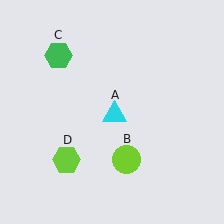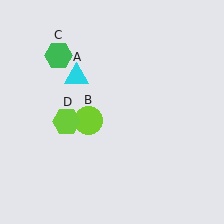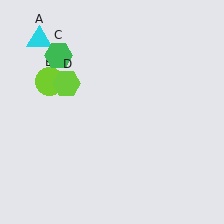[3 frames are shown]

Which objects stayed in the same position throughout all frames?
Green hexagon (object C) remained stationary.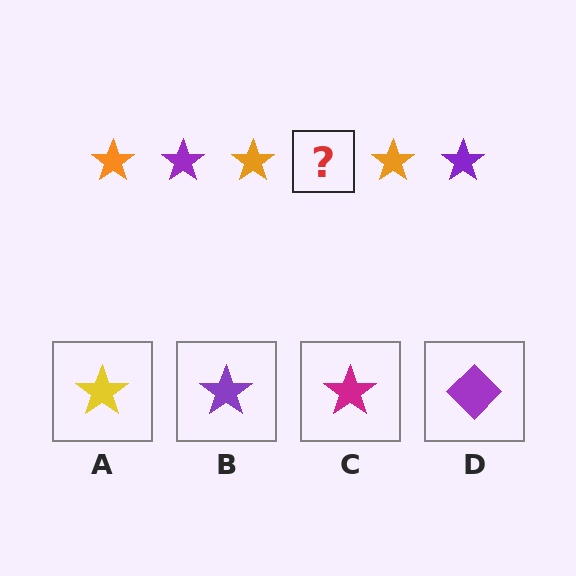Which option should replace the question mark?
Option B.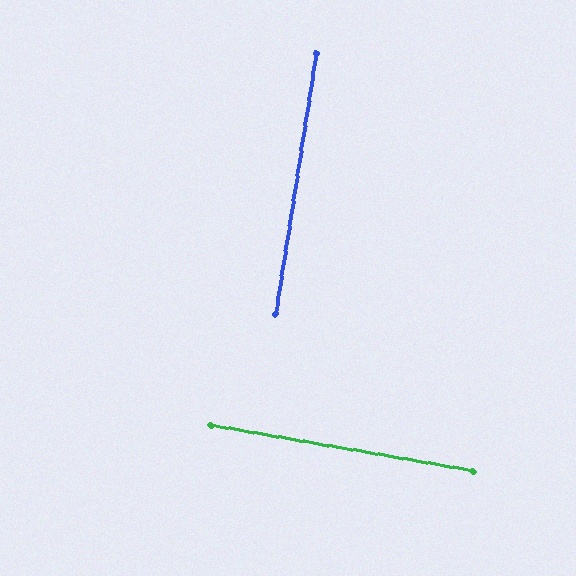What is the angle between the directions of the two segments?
Approximately 89 degrees.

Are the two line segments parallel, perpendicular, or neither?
Perpendicular — they meet at approximately 89°.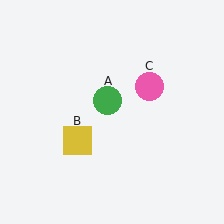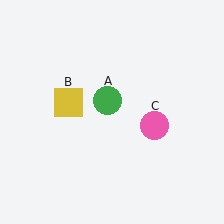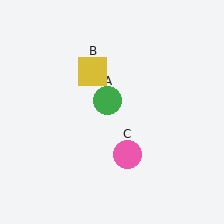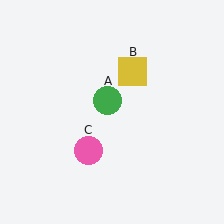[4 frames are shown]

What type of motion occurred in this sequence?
The yellow square (object B), pink circle (object C) rotated clockwise around the center of the scene.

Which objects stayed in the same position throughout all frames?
Green circle (object A) remained stationary.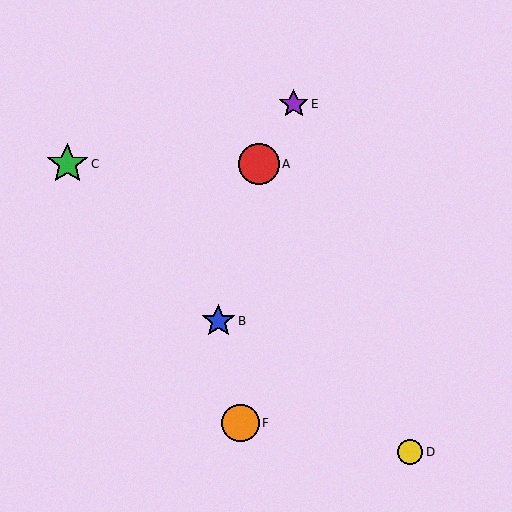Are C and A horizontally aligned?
Yes, both are at y≈164.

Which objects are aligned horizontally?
Objects A, C are aligned horizontally.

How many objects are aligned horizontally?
2 objects (A, C) are aligned horizontally.